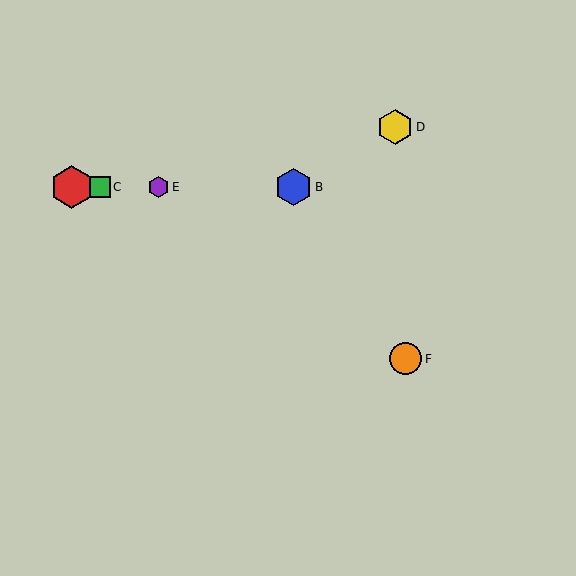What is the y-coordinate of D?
Object D is at y≈127.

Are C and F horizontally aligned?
No, C is at y≈187 and F is at y≈359.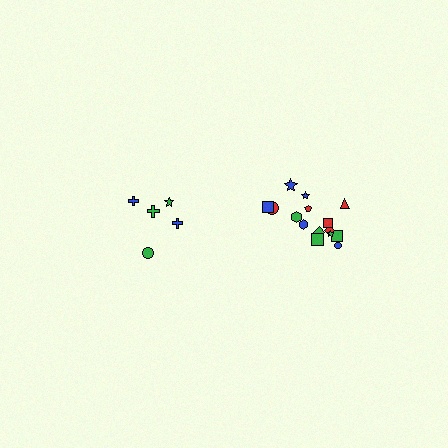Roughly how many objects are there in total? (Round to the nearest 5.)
Roughly 20 objects in total.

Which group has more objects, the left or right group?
The right group.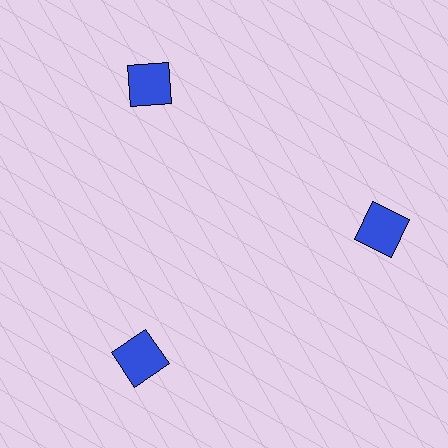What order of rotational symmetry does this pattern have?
This pattern has 3-fold rotational symmetry.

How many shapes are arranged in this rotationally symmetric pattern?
There are 3 shapes, arranged in 3 groups of 1.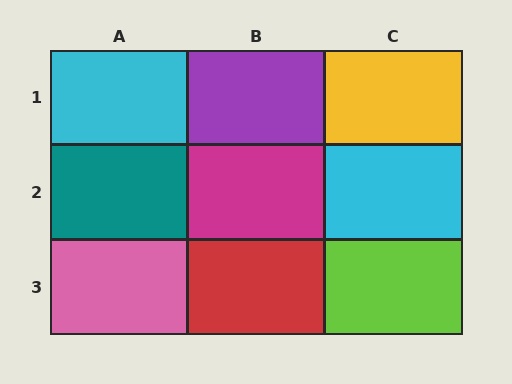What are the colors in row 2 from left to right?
Teal, magenta, cyan.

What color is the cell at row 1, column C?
Yellow.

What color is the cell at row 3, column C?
Lime.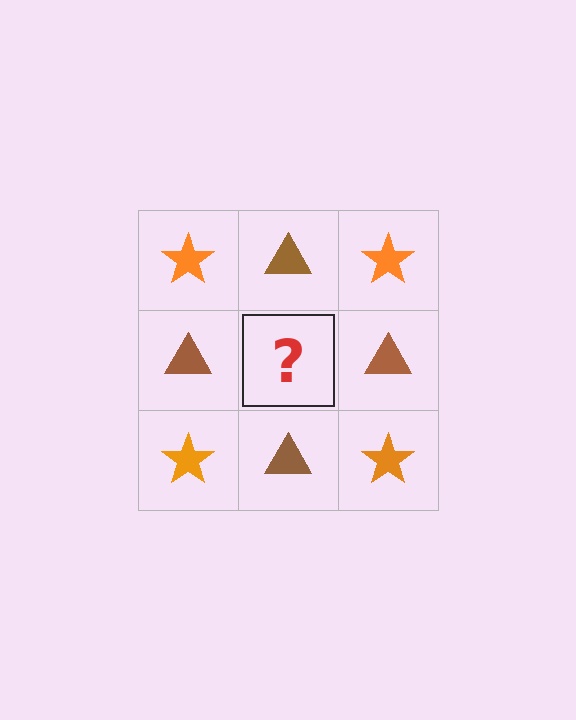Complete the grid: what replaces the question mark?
The question mark should be replaced with an orange star.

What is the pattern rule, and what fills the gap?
The rule is that it alternates orange star and brown triangle in a checkerboard pattern. The gap should be filled with an orange star.